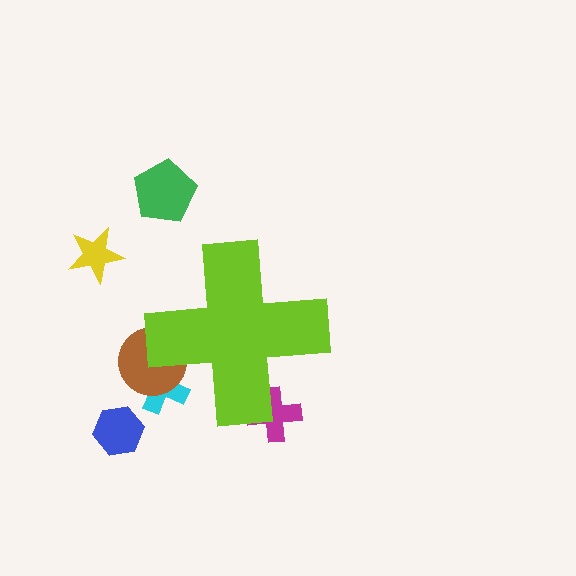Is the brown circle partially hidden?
Yes, the brown circle is partially hidden behind the lime cross.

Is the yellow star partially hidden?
No, the yellow star is fully visible.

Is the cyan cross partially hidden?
Yes, the cyan cross is partially hidden behind the lime cross.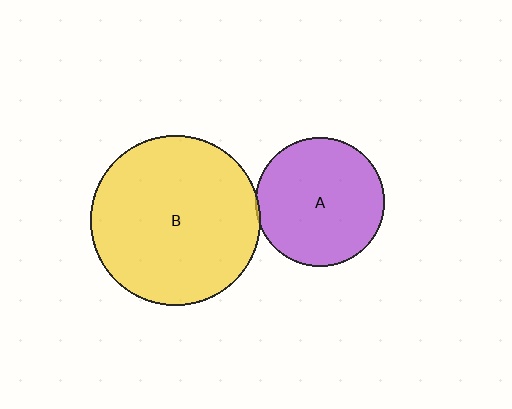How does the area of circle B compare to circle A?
Approximately 1.7 times.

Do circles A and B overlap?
Yes.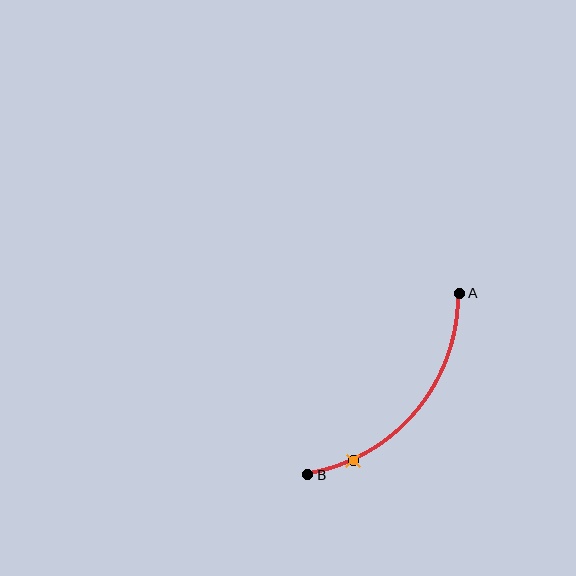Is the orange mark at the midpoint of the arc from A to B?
No. The orange mark lies on the arc but is closer to endpoint B. The arc midpoint would be at the point on the curve equidistant along the arc from both A and B.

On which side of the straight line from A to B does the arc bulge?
The arc bulges below and to the right of the straight line connecting A and B.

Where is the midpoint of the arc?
The arc midpoint is the point on the curve farthest from the straight line joining A and B. It sits below and to the right of that line.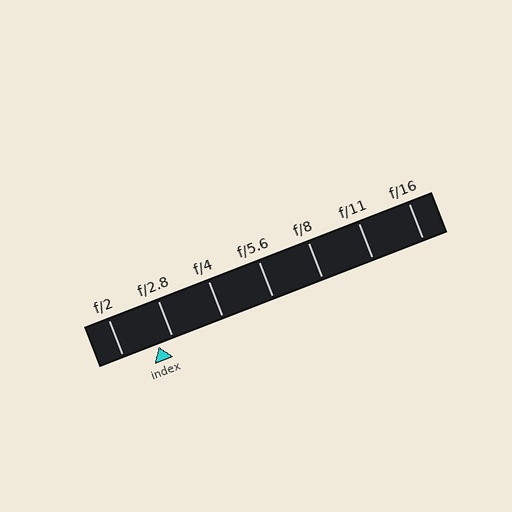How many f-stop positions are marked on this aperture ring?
There are 7 f-stop positions marked.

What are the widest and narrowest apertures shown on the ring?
The widest aperture shown is f/2 and the narrowest is f/16.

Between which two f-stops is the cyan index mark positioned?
The index mark is between f/2 and f/2.8.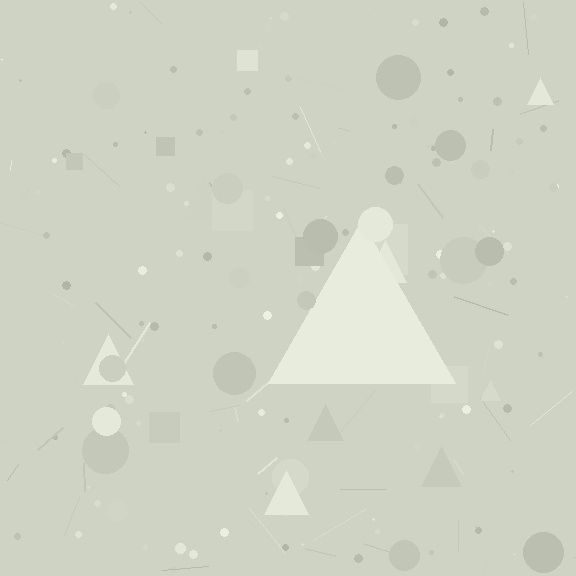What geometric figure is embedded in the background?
A triangle is embedded in the background.